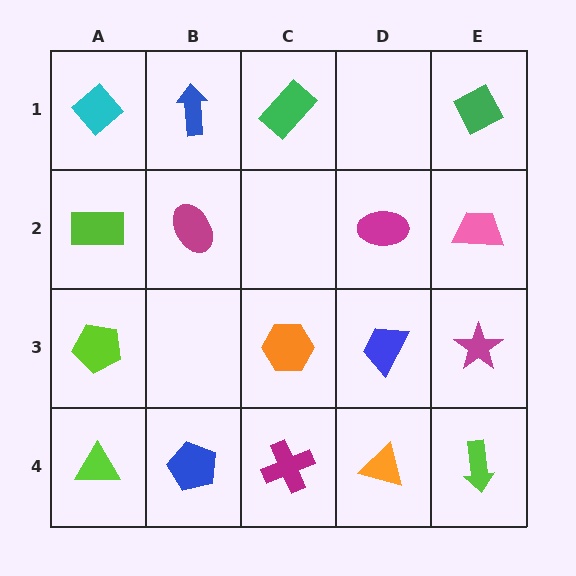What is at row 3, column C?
An orange hexagon.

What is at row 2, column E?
A pink trapezoid.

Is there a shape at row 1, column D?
No, that cell is empty.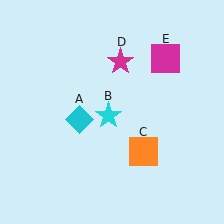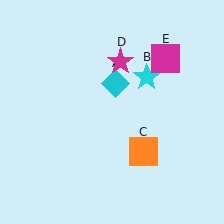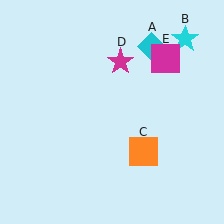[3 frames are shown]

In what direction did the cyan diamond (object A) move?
The cyan diamond (object A) moved up and to the right.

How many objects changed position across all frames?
2 objects changed position: cyan diamond (object A), cyan star (object B).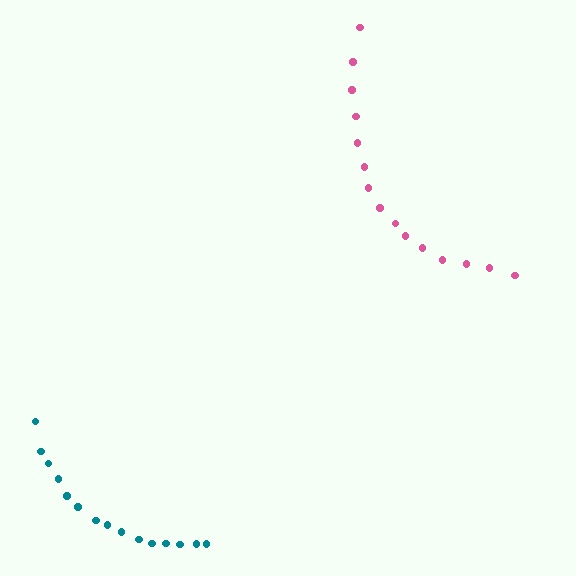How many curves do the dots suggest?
There are 2 distinct paths.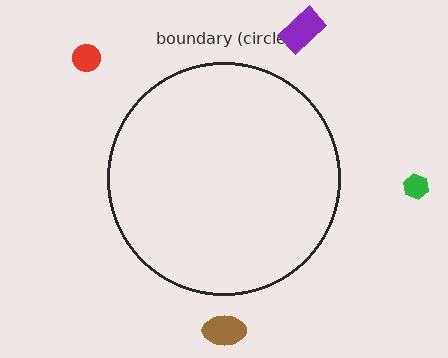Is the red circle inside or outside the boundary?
Outside.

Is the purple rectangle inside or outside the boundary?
Outside.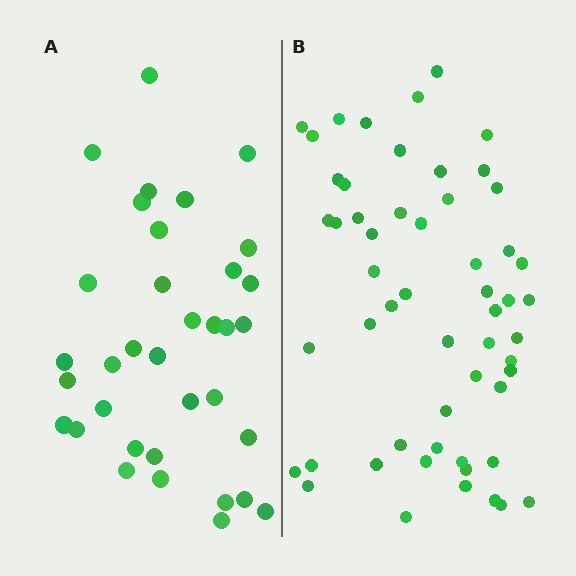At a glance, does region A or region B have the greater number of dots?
Region B (the right region) has more dots.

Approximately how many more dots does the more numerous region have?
Region B has approximately 20 more dots than region A.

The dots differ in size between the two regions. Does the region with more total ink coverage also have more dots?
No. Region A has more total ink coverage because its dots are larger, but region B actually contains more individual dots. Total area can be misleading — the number of items is what matters here.